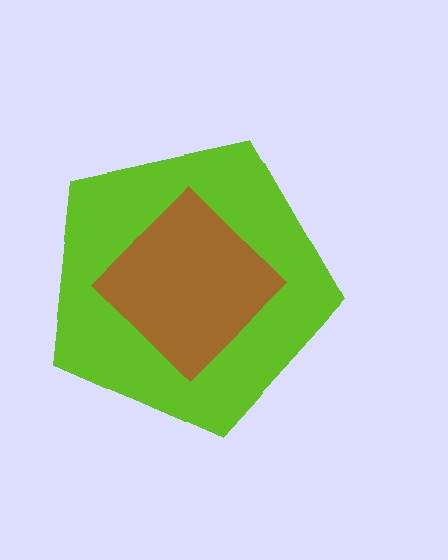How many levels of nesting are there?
2.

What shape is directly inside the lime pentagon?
The brown diamond.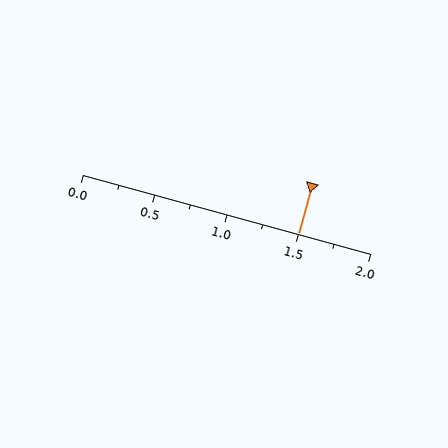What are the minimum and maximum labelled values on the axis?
The axis runs from 0.0 to 2.0.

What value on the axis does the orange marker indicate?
The marker indicates approximately 1.5.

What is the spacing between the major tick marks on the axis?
The major ticks are spaced 0.5 apart.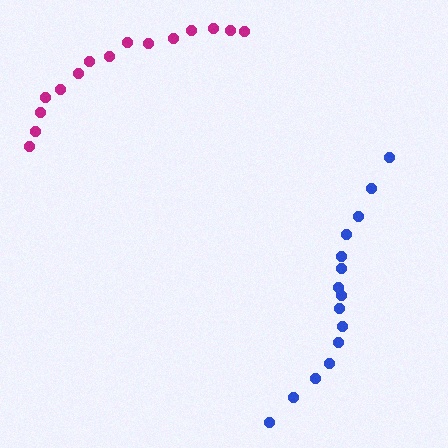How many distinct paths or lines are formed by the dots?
There are 2 distinct paths.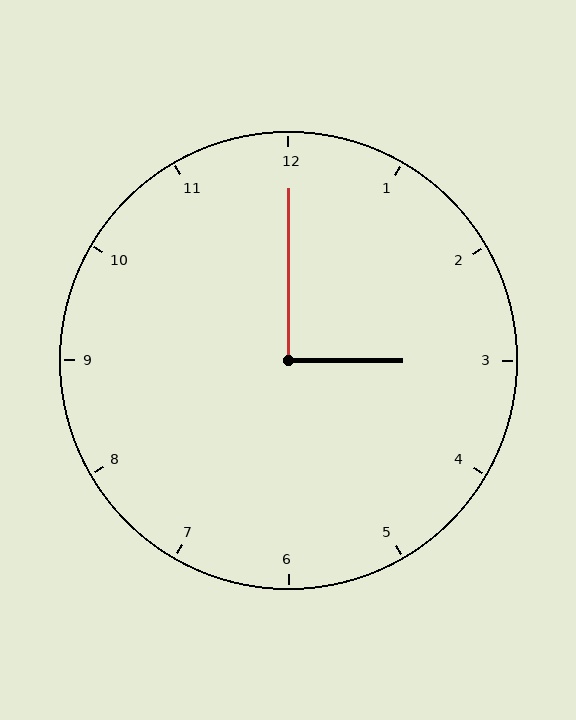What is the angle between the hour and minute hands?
Approximately 90 degrees.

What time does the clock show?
3:00.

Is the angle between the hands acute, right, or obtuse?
It is right.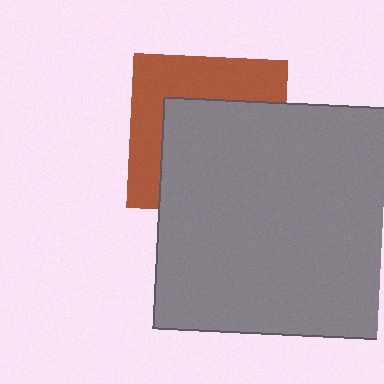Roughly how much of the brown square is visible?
A small part of it is visible (roughly 42%).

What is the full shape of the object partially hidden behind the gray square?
The partially hidden object is a brown square.